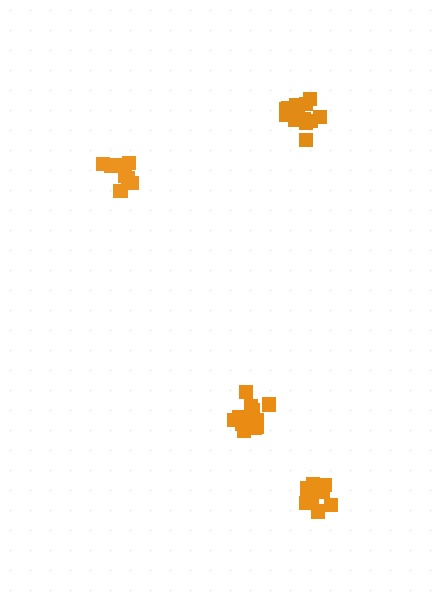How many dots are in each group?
Group 1: 10 dots, Group 2: 13 dots, Group 3: 16 dots, Group 4: 11 dots (50 total).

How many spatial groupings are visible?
There are 4 spatial groupings.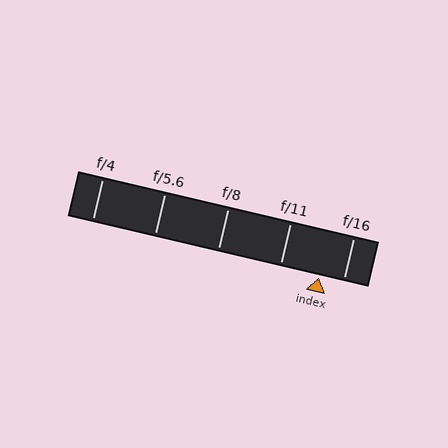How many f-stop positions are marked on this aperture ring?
There are 5 f-stop positions marked.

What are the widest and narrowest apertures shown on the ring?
The widest aperture shown is f/4 and the narrowest is f/16.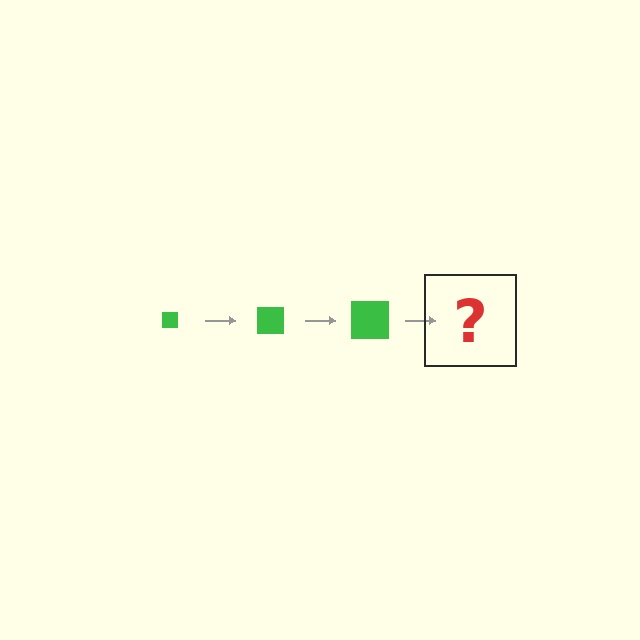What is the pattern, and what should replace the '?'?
The pattern is that the square gets progressively larger each step. The '?' should be a green square, larger than the previous one.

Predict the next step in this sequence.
The next step is a green square, larger than the previous one.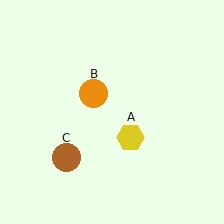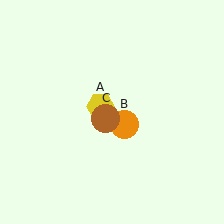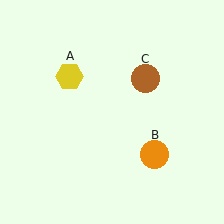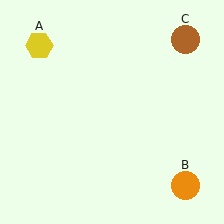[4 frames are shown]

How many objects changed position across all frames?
3 objects changed position: yellow hexagon (object A), orange circle (object B), brown circle (object C).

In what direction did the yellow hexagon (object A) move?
The yellow hexagon (object A) moved up and to the left.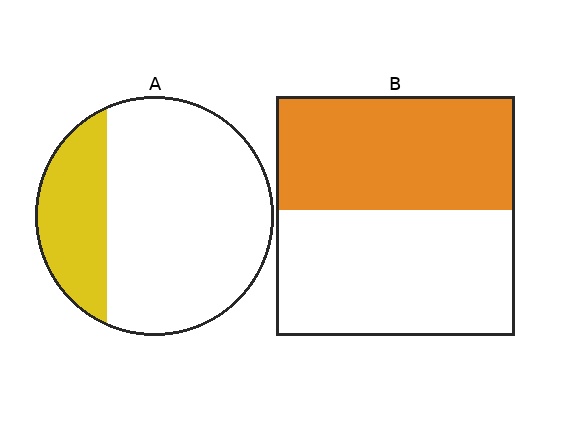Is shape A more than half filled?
No.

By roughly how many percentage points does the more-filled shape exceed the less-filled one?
By roughly 20 percentage points (B over A).